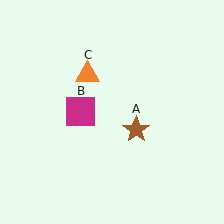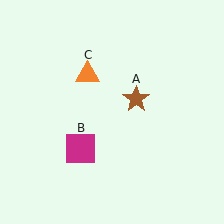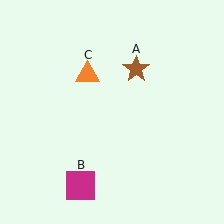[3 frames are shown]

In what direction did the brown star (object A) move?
The brown star (object A) moved up.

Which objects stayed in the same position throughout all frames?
Orange triangle (object C) remained stationary.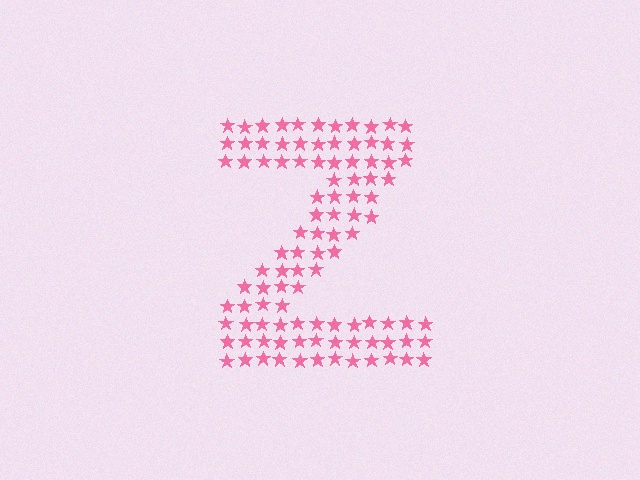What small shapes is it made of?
It is made of small stars.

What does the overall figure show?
The overall figure shows the letter Z.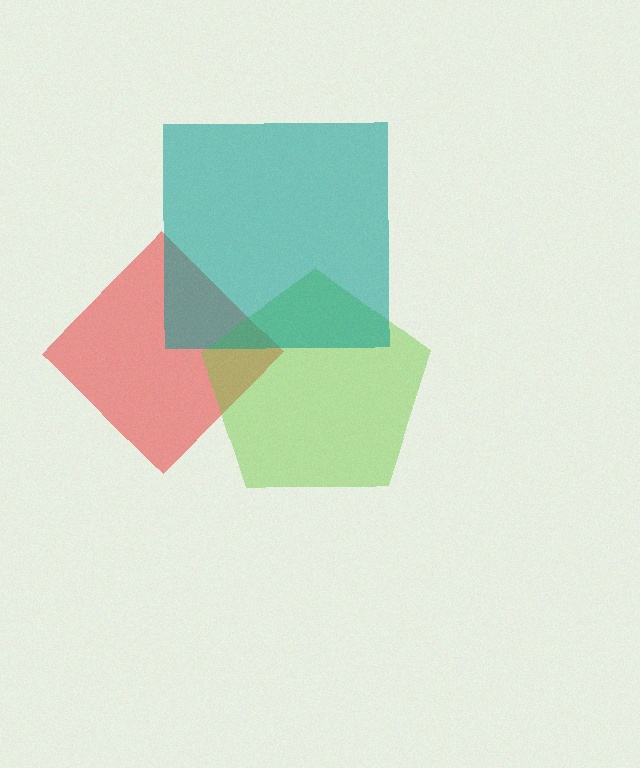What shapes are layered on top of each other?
The layered shapes are: a red diamond, a lime pentagon, a teal square.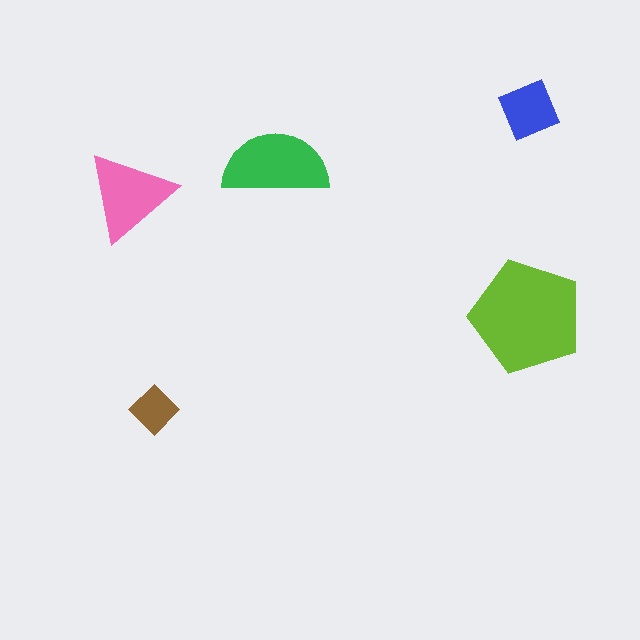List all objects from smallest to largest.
The brown diamond, the blue square, the pink triangle, the green semicircle, the lime pentagon.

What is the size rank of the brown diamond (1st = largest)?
5th.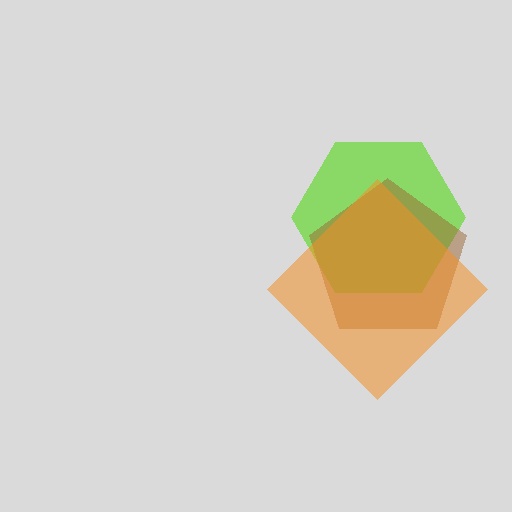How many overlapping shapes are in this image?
There are 3 overlapping shapes in the image.